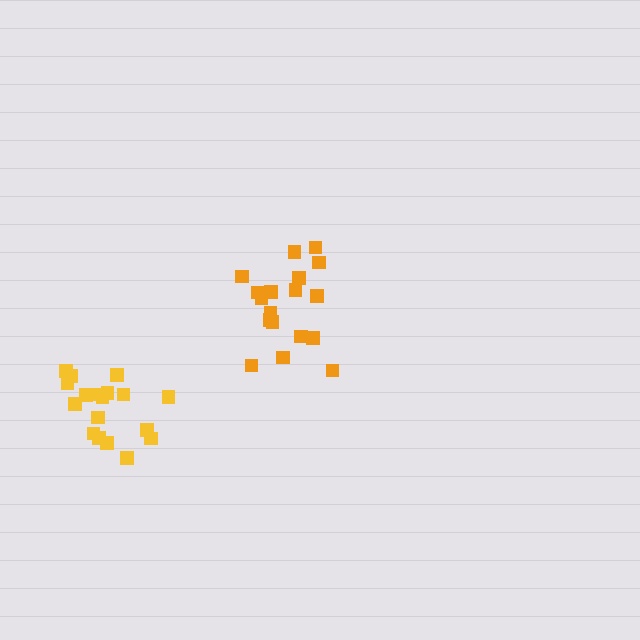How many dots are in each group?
Group 1: 18 dots, Group 2: 18 dots (36 total).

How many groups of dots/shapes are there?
There are 2 groups.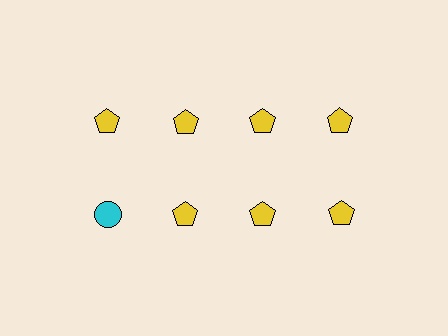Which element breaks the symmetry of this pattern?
The cyan circle in the second row, leftmost column breaks the symmetry. All other shapes are yellow pentagons.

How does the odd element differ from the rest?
It differs in both color (cyan instead of yellow) and shape (circle instead of pentagon).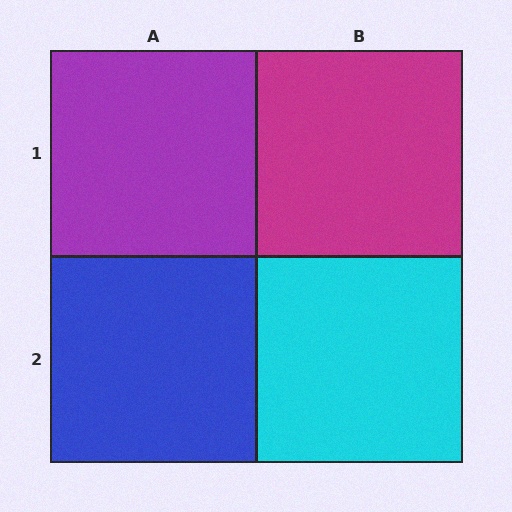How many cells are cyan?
1 cell is cyan.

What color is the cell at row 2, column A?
Blue.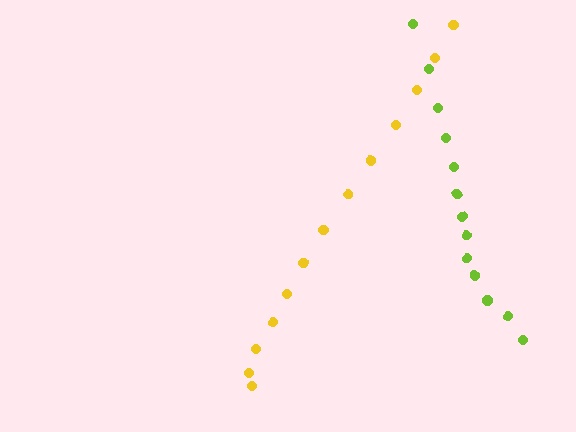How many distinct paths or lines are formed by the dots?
There are 2 distinct paths.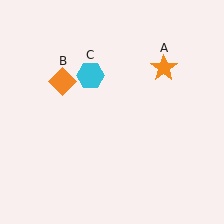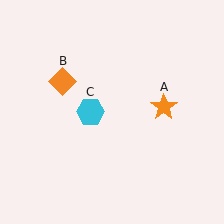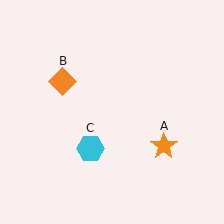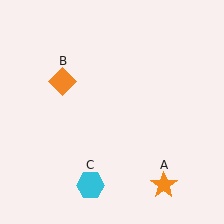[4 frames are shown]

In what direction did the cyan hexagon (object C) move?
The cyan hexagon (object C) moved down.